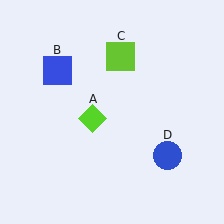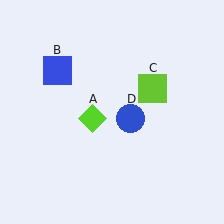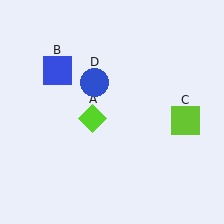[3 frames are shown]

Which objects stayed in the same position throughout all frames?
Lime diamond (object A) and blue square (object B) remained stationary.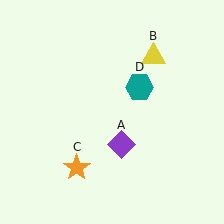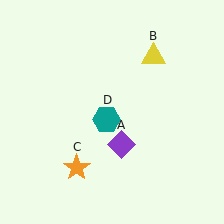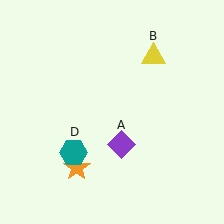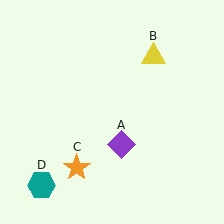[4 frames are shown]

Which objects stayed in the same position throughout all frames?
Purple diamond (object A) and yellow triangle (object B) and orange star (object C) remained stationary.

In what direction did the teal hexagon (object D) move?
The teal hexagon (object D) moved down and to the left.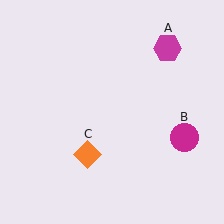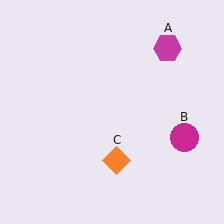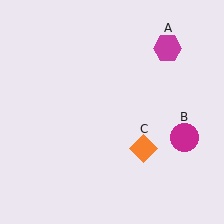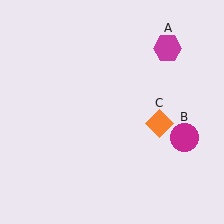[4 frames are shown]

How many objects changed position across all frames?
1 object changed position: orange diamond (object C).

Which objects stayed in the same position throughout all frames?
Magenta hexagon (object A) and magenta circle (object B) remained stationary.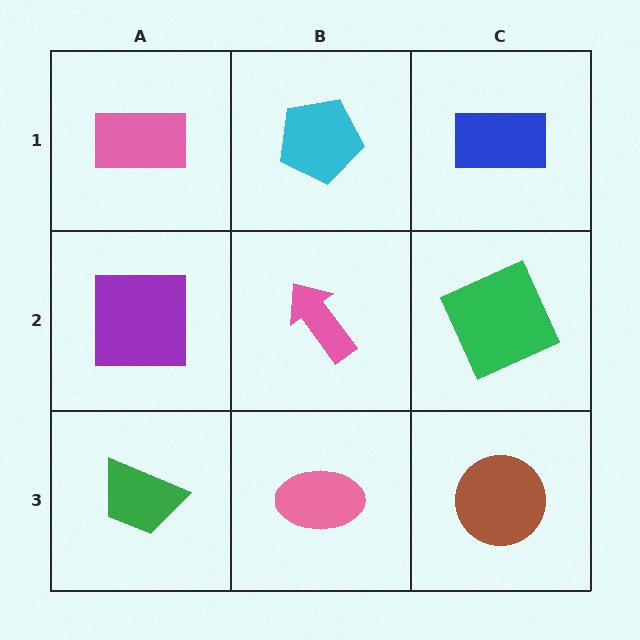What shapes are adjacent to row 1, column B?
A pink arrow (row 2, column B), a pink rectangle (row 1, column A), a blue rectangle (row 1, column C).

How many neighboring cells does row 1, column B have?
3.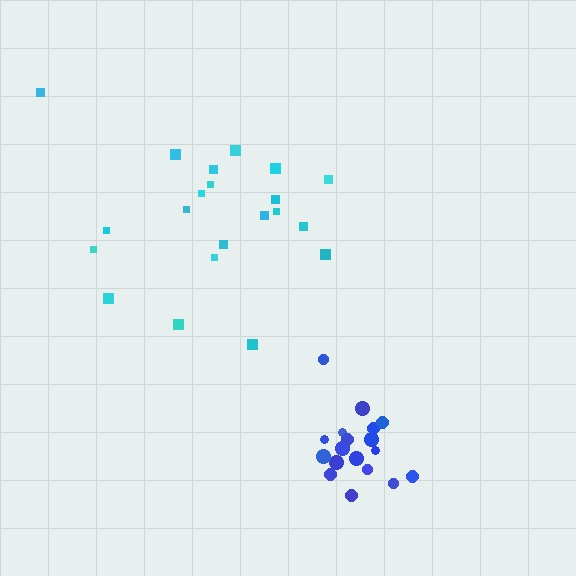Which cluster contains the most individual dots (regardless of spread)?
Cyan (21).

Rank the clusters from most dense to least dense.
blue, cyan.